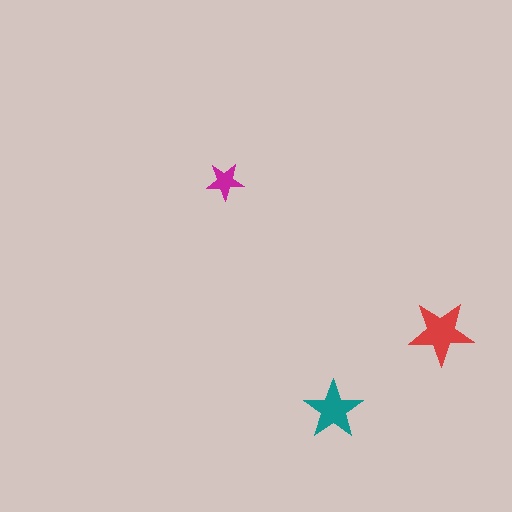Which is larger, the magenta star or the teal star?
The teal one.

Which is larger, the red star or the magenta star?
The red one.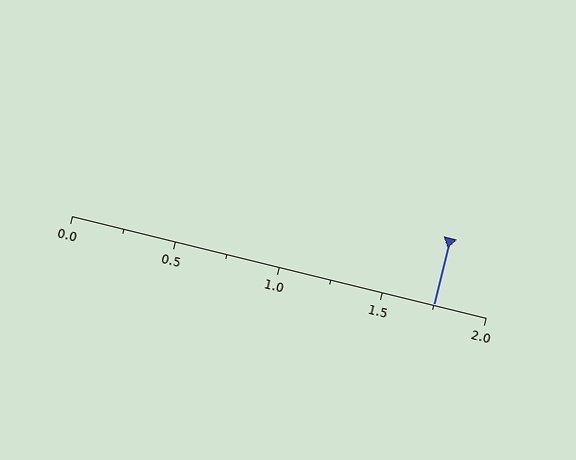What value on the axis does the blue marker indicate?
The marker indicates approximately 1.75.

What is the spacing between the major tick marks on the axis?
The major ticks are spaced 0.5 apart.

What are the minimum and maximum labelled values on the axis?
The axis runs from 0.0 to 2.0.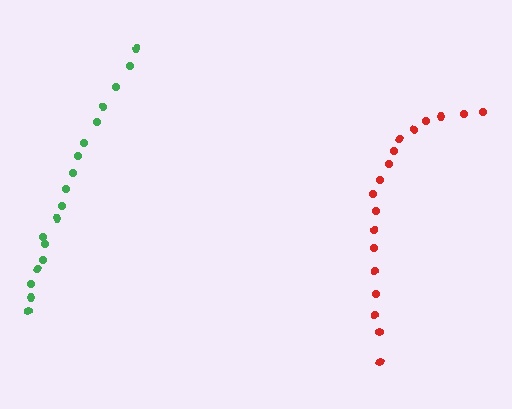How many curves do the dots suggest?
There are 2 distinct paths.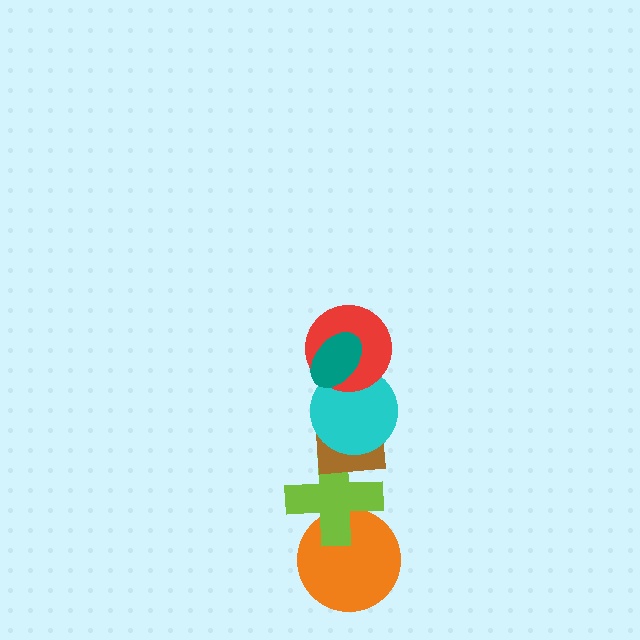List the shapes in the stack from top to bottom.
From top to bottom: the teal ellipse, the red circle, the cyan circle, the brown square, the lime cross, the orange circle.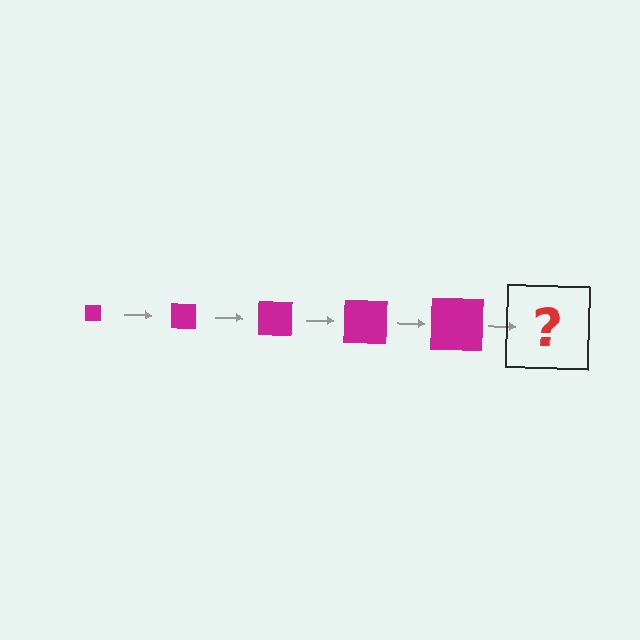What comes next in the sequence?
The next element should be a magenta square, larger than the previous one.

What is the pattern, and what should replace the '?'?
The pattern is that the square gets progressively larger each step. The '?' should be a magenta square, larger than the previous one.